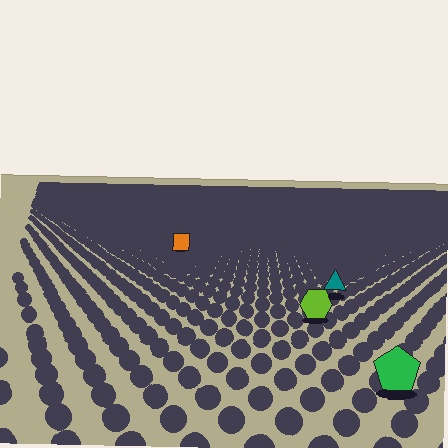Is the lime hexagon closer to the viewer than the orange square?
Yes. The lime hexagon is closer — you can tell from the texture gradient: the ground texture is coarser near it.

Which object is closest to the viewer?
The green pentagon is closest. The texture marks near it are larger and more spread out.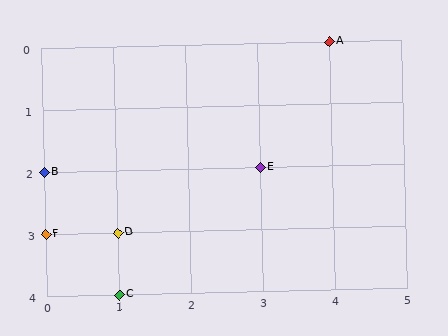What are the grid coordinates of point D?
Point D is at grid coordinates (1, 3).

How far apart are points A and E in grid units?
Points A and E are 1 column and 2 rows apart (about 2.2 grid units diagonally).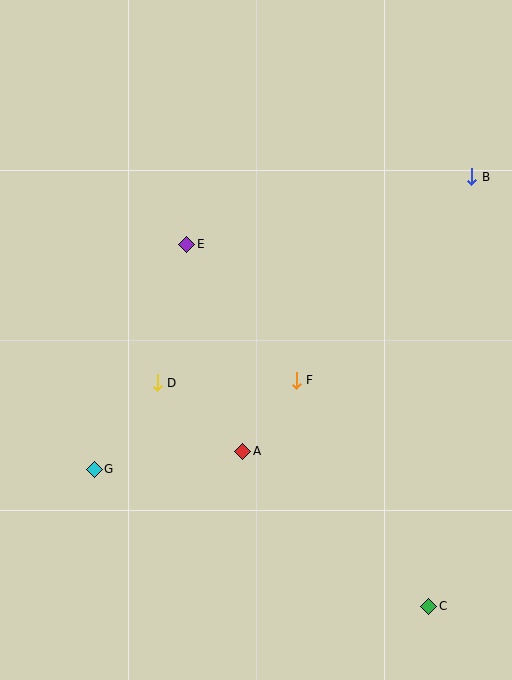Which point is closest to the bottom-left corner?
Point G is closest to the bottom-left corner.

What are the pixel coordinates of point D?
Point D is at (157, 383).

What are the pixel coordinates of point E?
Point E is at (187, 244).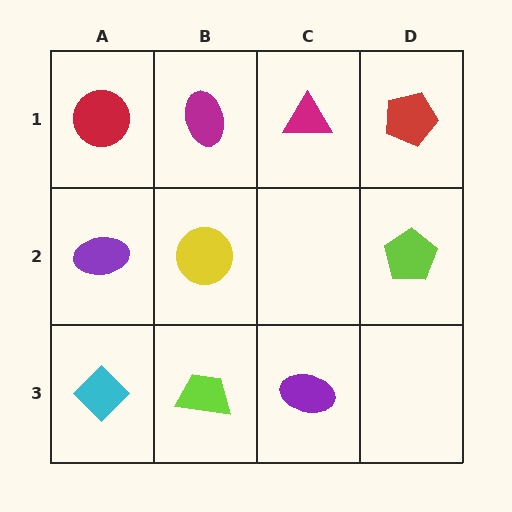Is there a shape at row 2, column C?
No, that cell is empty.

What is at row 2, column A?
A purple ellipse.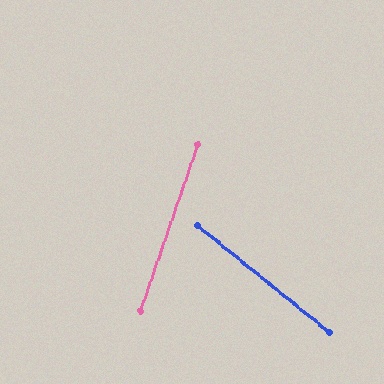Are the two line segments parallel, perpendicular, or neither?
Neither parallel nor perpendicular — they differ by about 70°.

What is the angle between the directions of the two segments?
Approximately 70 degrees.